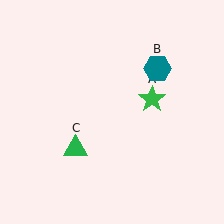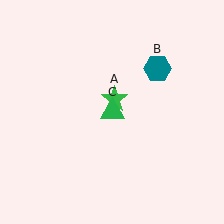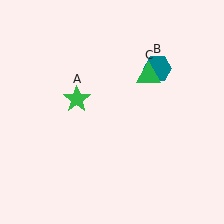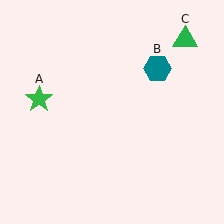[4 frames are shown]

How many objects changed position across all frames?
2 objects changed position: green star (object A), green triangle (object C).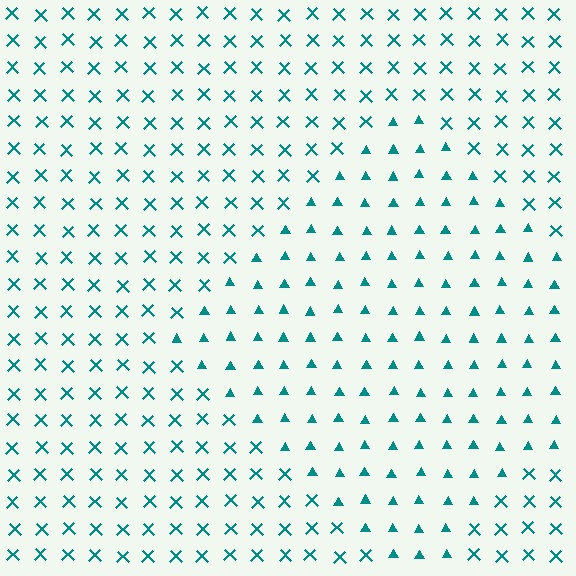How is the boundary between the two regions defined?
The boundary is defined by a change in element shape: triangles inside vs. X marks outside. All elements share the same color and spacing.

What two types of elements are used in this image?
The image uses triangles inside the diamond region and X marks outside it.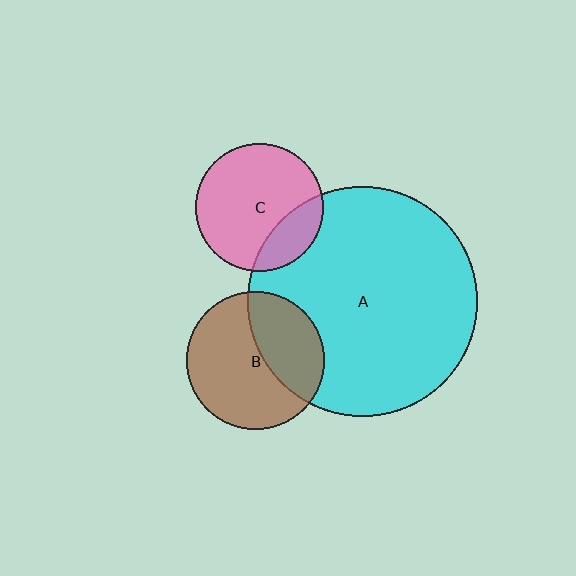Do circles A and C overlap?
Yes.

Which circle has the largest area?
Circle A (cyan).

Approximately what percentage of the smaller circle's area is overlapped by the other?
Approximately 20%.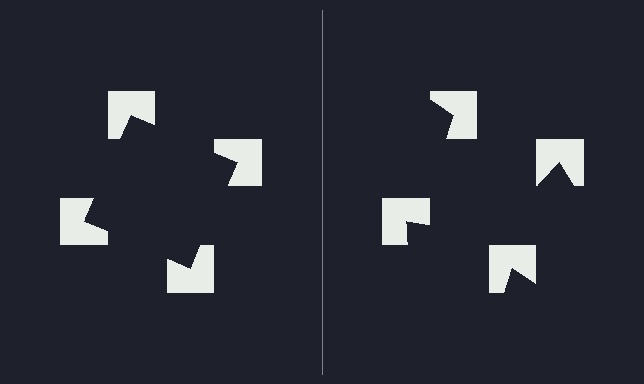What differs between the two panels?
The notched squares are positioned identically on both sides; only the wedge orientations differ. On the left they align to a square; on the right they are misaligned.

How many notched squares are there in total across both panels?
8 — 4 on each side.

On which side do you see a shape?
An illusory square appears on the left side. On the right side the wedge cuts are rotated, so no coherent shape forms.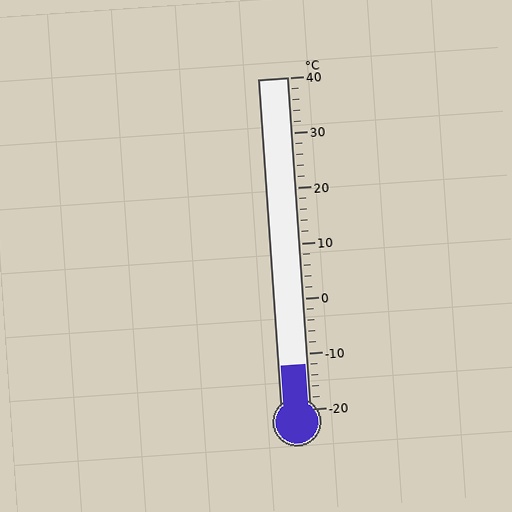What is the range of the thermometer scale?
The thermometer scale ranges from -20°C to 40°C.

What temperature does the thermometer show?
The thermometer shows approximately -12°C.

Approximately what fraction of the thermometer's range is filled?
The thermometer is filled to approximately 15% of its range.